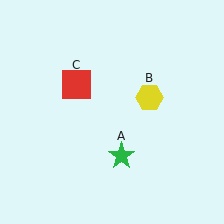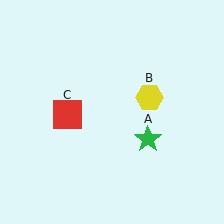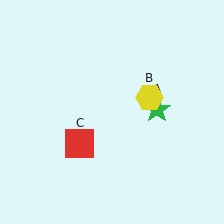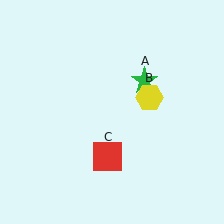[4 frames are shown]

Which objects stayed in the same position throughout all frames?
Yellow hexagon (object B) remained stationary.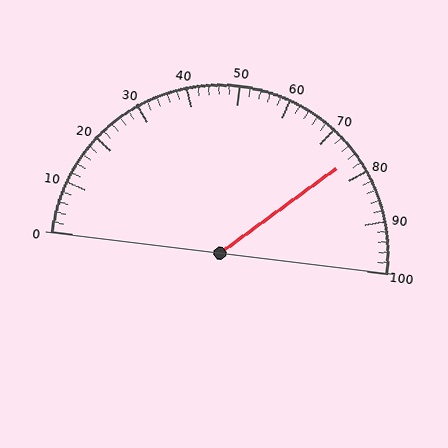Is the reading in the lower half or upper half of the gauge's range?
The reading is in the upper half of the range (0 to 100).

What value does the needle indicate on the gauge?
The needle indicates approximately 76.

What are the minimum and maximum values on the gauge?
The gauge ranges from 0 to 100.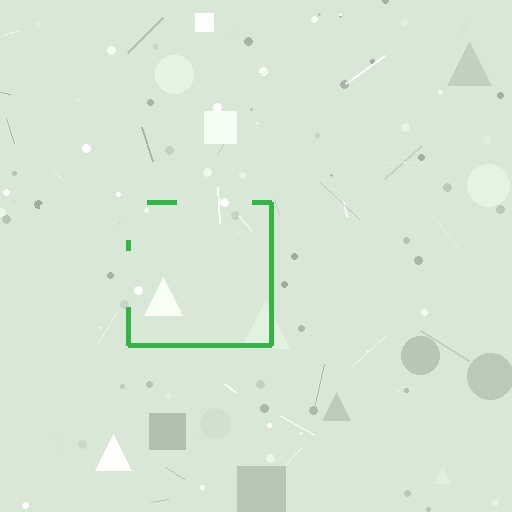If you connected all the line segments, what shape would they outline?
They would outline a square.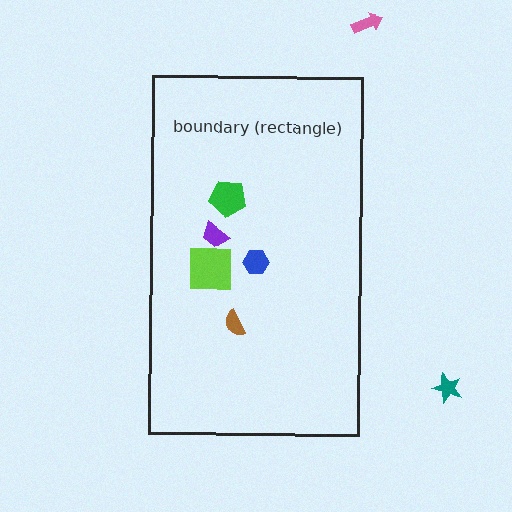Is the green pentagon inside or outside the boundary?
Inside.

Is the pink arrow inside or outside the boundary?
Outside.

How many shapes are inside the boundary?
5 inside, 2 outside.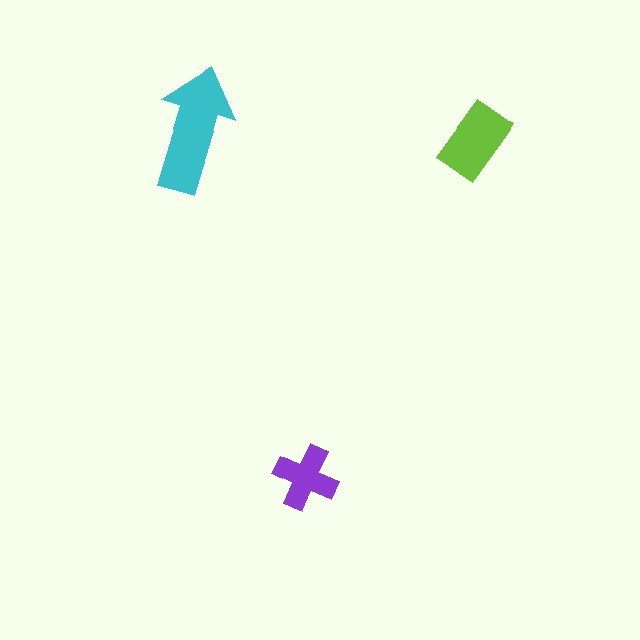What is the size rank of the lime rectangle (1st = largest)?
2nd.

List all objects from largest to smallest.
The cyan arrow, the lime rectangle, the purple cross.